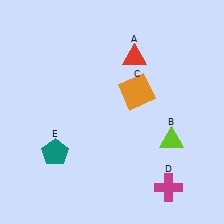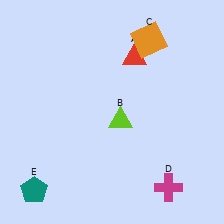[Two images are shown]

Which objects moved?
The objects that moved are: the lime triangle (B), the orange square (C), the teal pentagon (E).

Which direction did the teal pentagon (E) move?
The teal pentagon (E) moved down.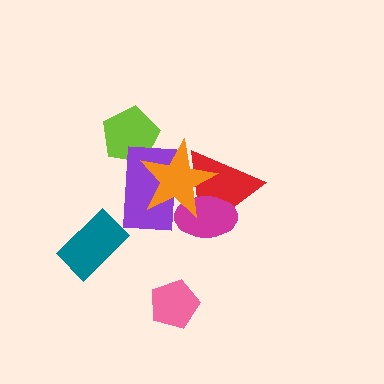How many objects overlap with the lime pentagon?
2 objects overlap with the lime pentagon.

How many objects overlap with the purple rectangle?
4 objects overlap with the purple rectangle.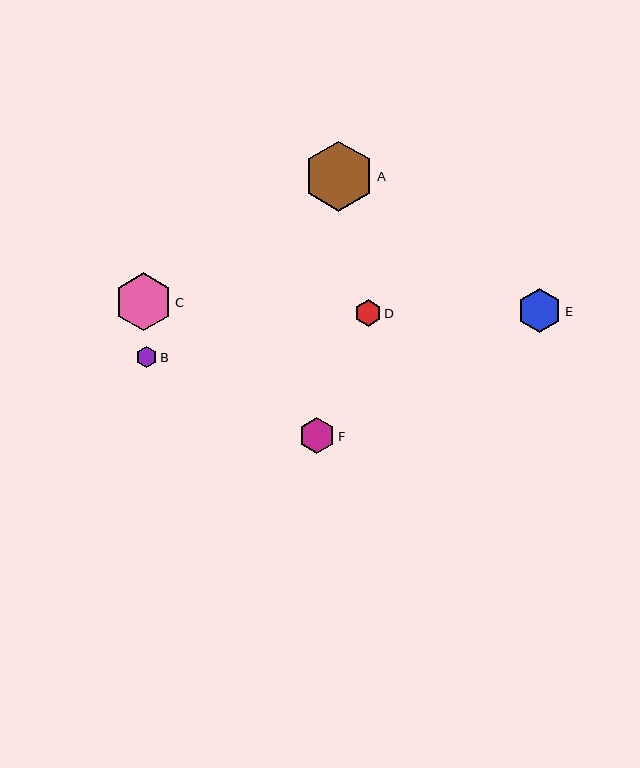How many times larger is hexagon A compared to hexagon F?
Hexagon A is approximately 1.9 times the size of hexagon F.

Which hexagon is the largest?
Hexagon A is the largest with a size of approximately 70 pixels.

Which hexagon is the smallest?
Hexagon B is the smallest with a size of approximately 21 pixels.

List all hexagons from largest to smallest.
From largest to smallest: A, C, E, F, D, B.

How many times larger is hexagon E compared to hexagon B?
Hexagon E is approximately 2.1 times the size of hexagon B.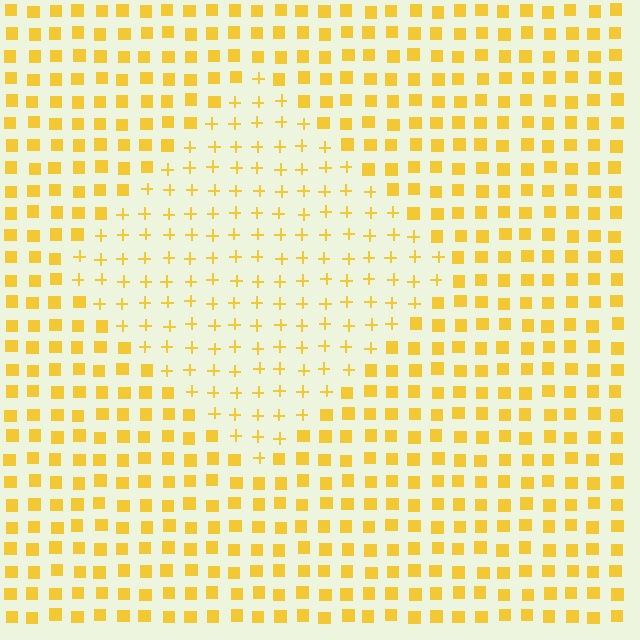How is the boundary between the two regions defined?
The boundary is defined by a change in element shape: plus signs inside vs. squares outside. All elements share the same color and spacing.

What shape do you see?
I see a diamond.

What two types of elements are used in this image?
The image uses plus signs inside the diamond region and squares outside it.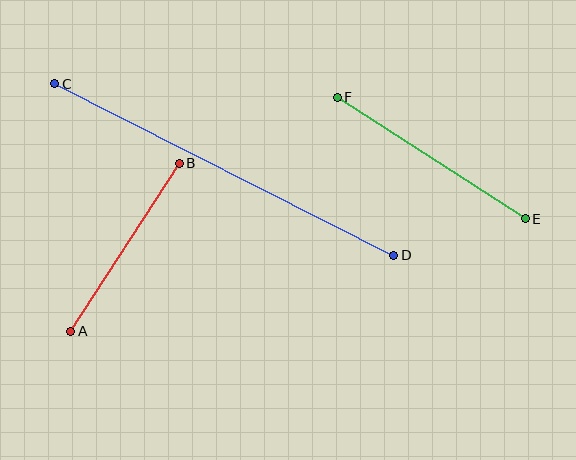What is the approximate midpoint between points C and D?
The midpoint is at approximately (224, 170) pixels.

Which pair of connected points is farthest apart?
Points C and D are farthest apart.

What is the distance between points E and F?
The distance is approximately 224 pixels.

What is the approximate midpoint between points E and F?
The midpoint is at approximately (431, 158) pixels.